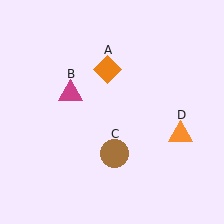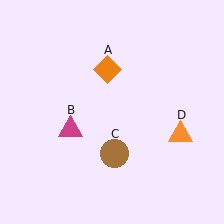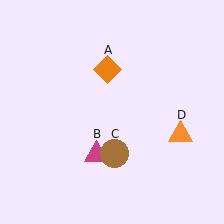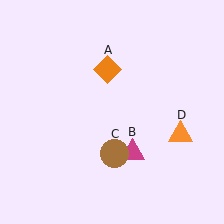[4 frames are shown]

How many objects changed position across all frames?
1 object changed position: magenta triangle (object B).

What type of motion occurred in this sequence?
The magenta triangle (object B) rotated counterclockwise around the center of the scene.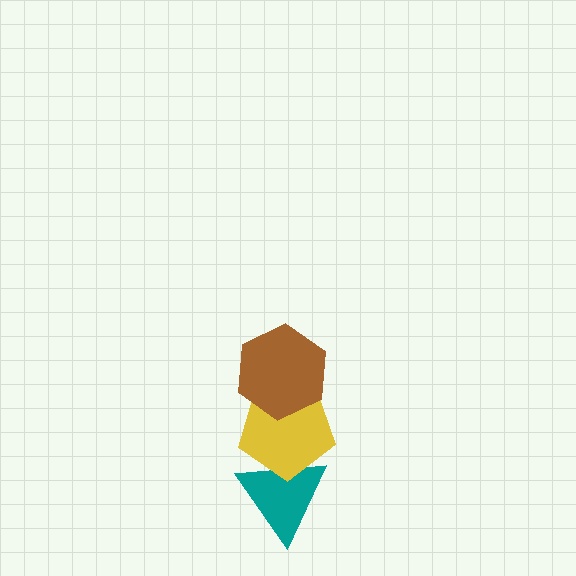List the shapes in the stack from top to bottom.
From top to bottom: the brown hexagon, the yellow pentagon, the teal triangle.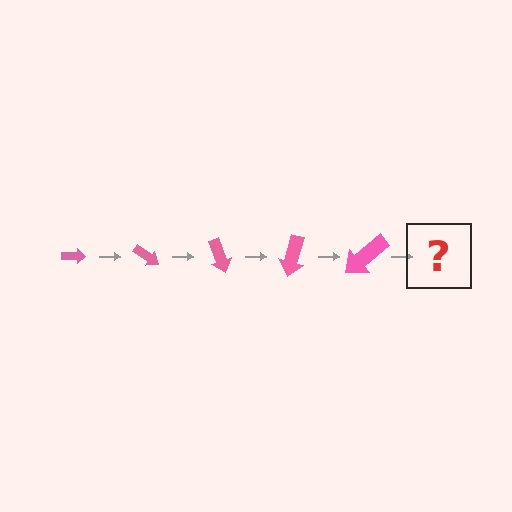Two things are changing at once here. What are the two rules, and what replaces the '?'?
The two rules are that the arrow grows larger each step and it rotates 35 degrees each step. The '?' should be an arrow, larger than the previous one and rotated 175 degrees from the start.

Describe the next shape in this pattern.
It should be an arrow, larger than the previous one and rotated 175 degrees from the start.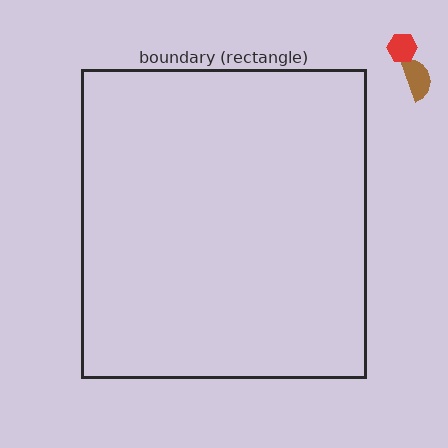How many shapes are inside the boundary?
0 inside, 2 outside.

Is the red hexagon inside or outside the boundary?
Outside.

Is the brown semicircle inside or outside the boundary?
Outside.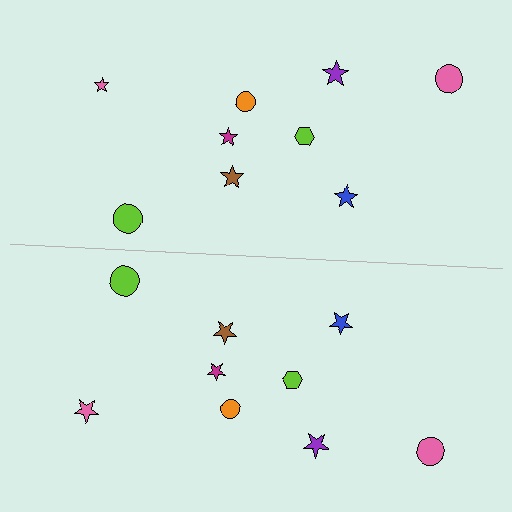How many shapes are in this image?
There are 18 shapes in this image.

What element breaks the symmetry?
The pink star on the bottom side has a different size than its mirror counterpart.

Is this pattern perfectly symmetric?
No, the pattern is not perfectly symmetric. The pink star on the bottom side has a different size than its mirror counterpart.